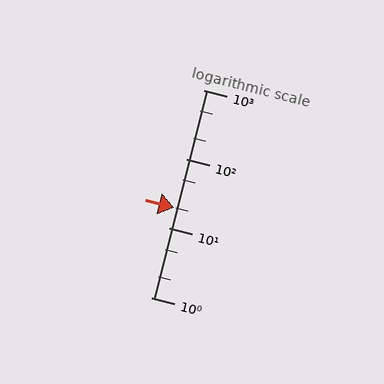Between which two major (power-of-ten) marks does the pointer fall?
The pointer is between 10 and 100.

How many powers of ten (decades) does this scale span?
The scale spans 3 decades, from 1 to 1000.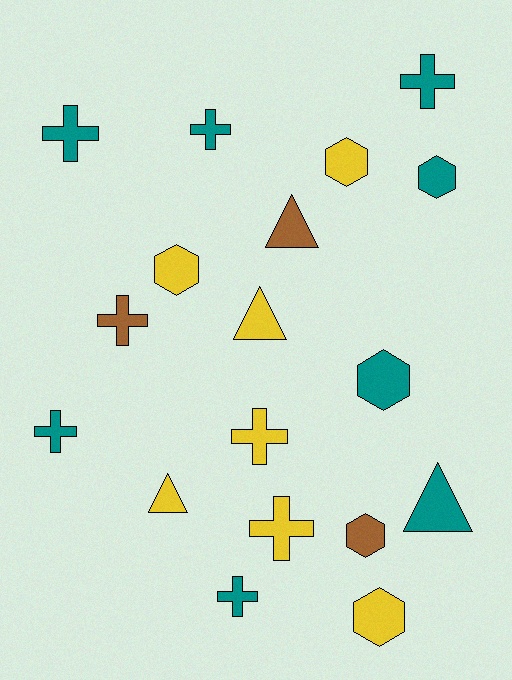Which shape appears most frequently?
Cross, with 8 objects.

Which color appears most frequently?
Teal, with 8 objects.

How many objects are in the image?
There are 18 objects.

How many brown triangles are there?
There is 1 brown triangle.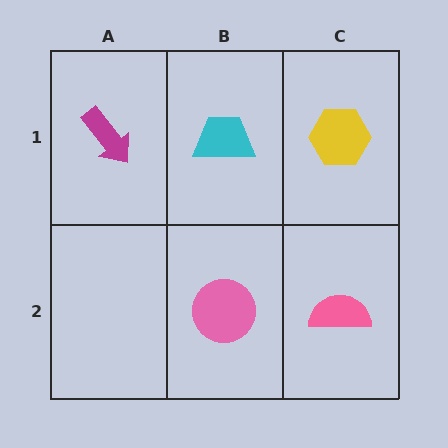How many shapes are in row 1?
3 shapes.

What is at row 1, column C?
A yellow hexagon.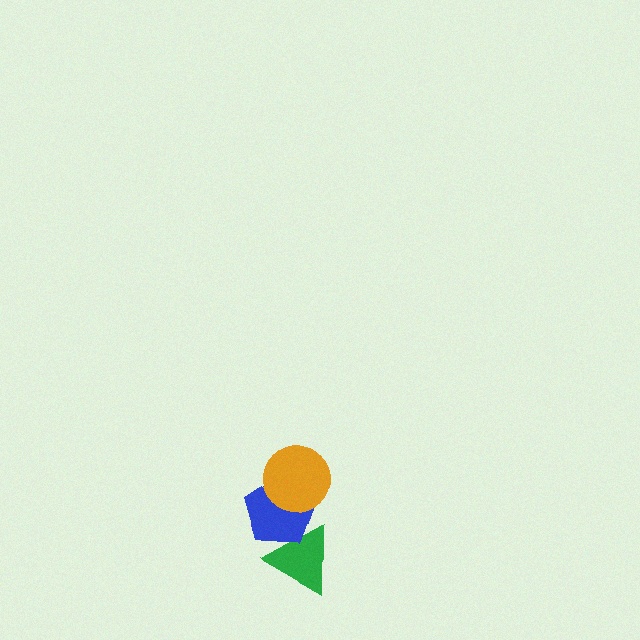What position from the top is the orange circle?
The orange circle is 1st from the top.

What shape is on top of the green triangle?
The blue pentagon is on top of the green triangle.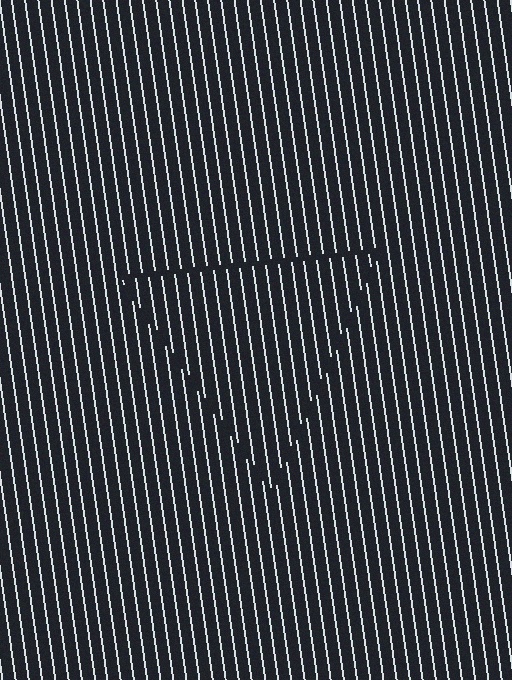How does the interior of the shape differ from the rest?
The interior of the shape contains the same grating, shifted by half a period — the contour is defined by the phase discontinuity where line-ends from the inner and outer gratings abut.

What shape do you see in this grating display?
An illusory triangle. The interior of the shape contains the same grating, shifted by half a period — the contour is defined by the phase discontinuity where line-ends from the inner and outer gratings abut.